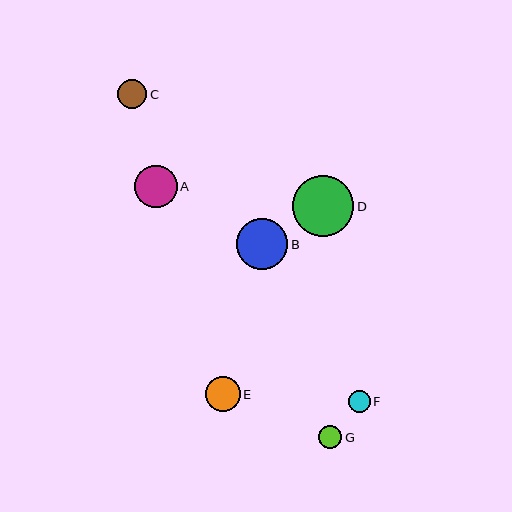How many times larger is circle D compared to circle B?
Circle D is approximately 1.2 times the size of circle B.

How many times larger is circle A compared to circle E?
Circle A is approximately 1.2 times the size of circle E.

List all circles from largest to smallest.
From largest to smallest: D, B, A, E, C, G, F.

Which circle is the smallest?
Circle F is the smallest with a size of approximately 21 pixels.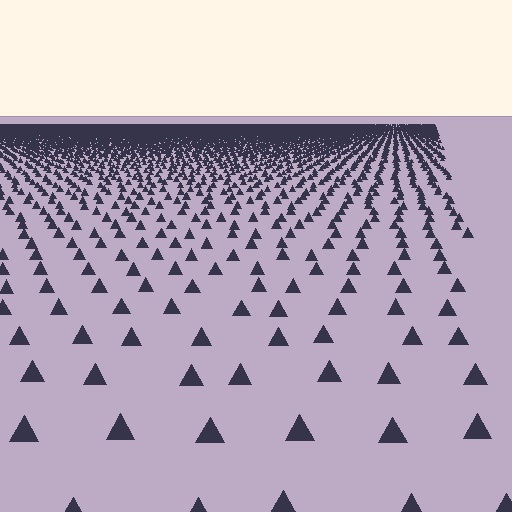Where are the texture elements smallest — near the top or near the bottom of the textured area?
Near the top.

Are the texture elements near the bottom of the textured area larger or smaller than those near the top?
Larger. Near the bottom, elements are closer to the viewer and appear at a bigger on-screen size.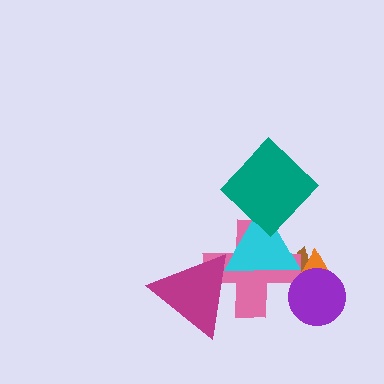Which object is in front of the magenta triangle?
The cyan triangle is in front of the magenta triangle.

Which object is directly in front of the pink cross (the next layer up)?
The orange triangle is directly in front of the pink cross.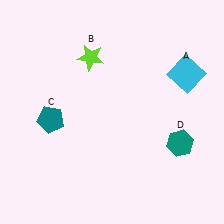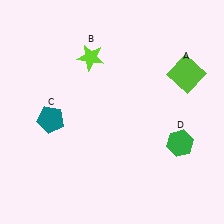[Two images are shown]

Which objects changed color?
A changed from cyan to lime. D changed from teal to green.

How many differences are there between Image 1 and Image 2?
There are 2 differences between the two images.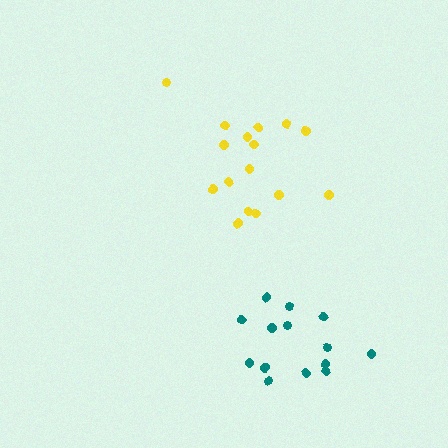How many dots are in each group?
Group 1: 16 dots, Group 2: 14 dots (30 total).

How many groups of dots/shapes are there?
There are 2 groups.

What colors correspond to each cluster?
The clusters are colored: yellow, teal.